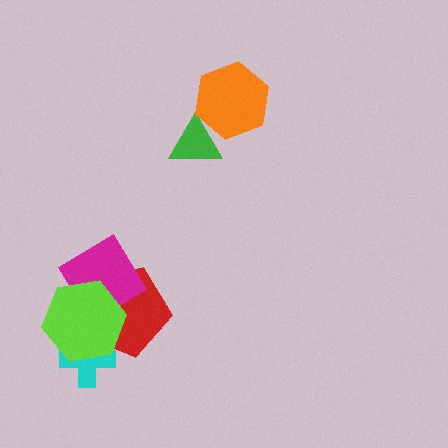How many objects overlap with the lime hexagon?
3 objects overlap with the lime hexagon.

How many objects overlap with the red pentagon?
3 objects overlap with the red pentagon.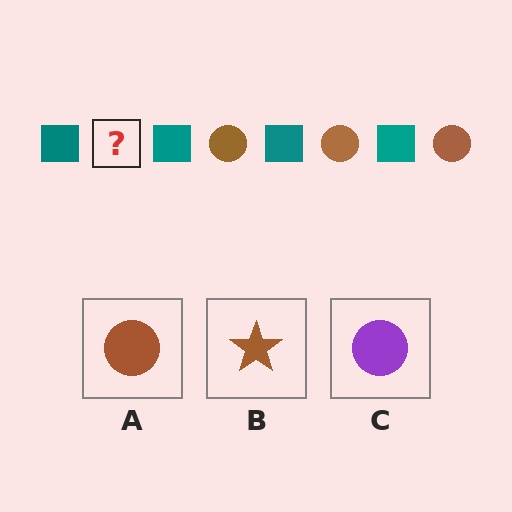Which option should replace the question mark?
Option A.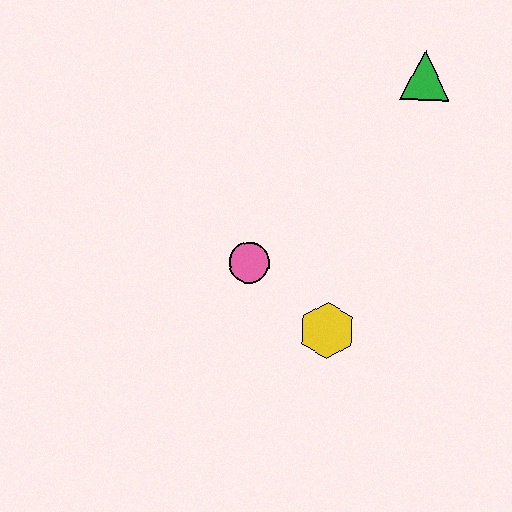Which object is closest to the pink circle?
The yellow hexagon is closest to the pink circle.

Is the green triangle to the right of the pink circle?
Yes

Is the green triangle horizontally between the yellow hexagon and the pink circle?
No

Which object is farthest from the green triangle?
The yellow hexagon is farthest from the green triangle.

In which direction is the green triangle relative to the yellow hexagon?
The green triangle is above the yellow hexagon.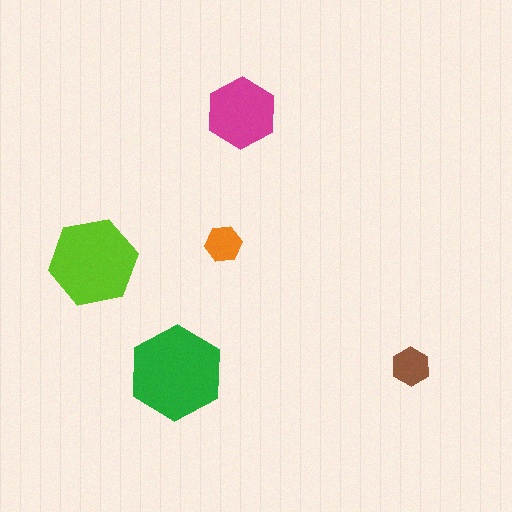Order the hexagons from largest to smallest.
the green one, the lime one, the magenta one, the brown one, the orange one.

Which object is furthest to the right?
The brown hexagon is rightmost.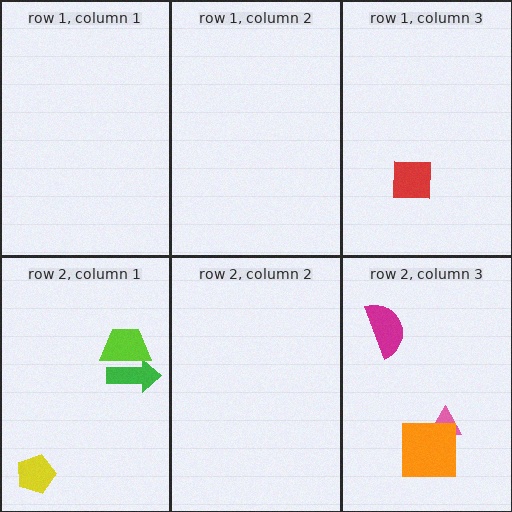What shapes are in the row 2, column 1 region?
The yellow pentagon, the green arrow, the lime trapezoid.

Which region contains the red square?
The row 1, column 3 region.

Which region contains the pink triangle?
The row 2, column 3 region.